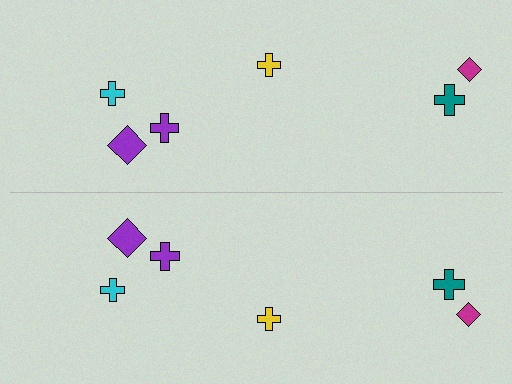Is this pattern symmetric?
Yes, this pattern has bilateral (reflection) symmetry.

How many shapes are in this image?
There are 12 shapes in this image.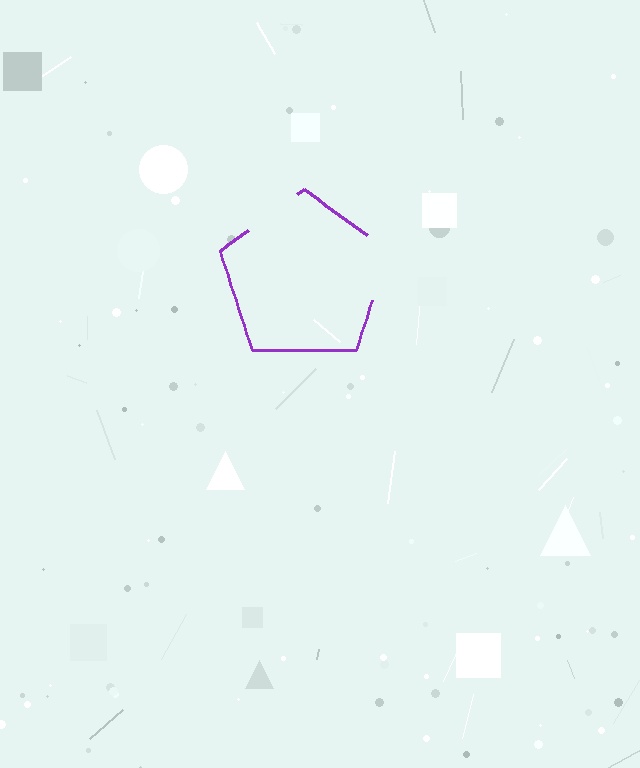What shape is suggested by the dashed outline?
The dashed outline suggests a pentagon.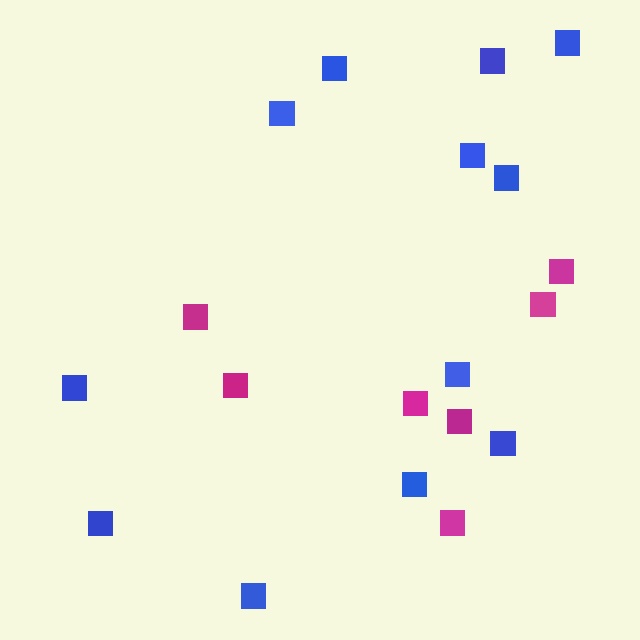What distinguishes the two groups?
There are 2 groups: one group of blue squares (12) and one group of magenta squares (7).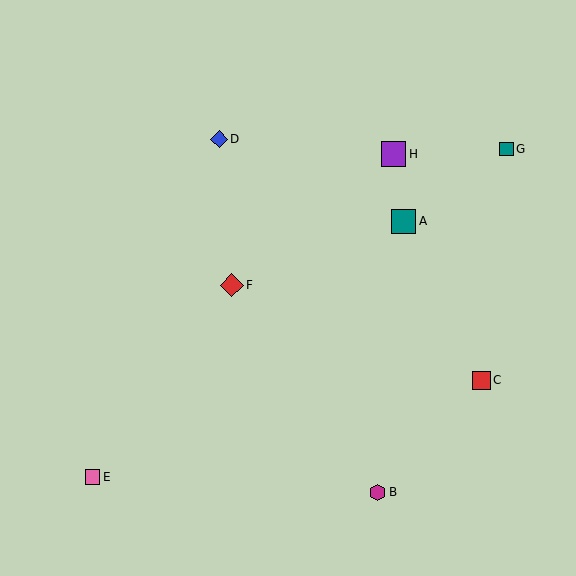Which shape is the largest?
The purple square (labeled H) is the largest.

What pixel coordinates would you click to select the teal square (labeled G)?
Click at (506, 149) to select the teal square G.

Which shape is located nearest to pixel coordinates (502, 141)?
The teal square (labeled G) at (506, 149) is nearest to that location.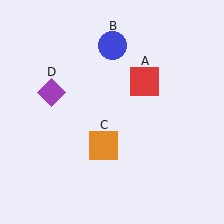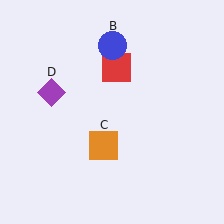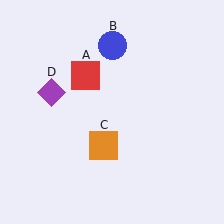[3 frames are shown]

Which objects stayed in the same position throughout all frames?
Blue circle (object B) and orange square (object C) and purple diamond (object D) remained stationary.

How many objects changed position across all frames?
1 object changed position: red square (object A).